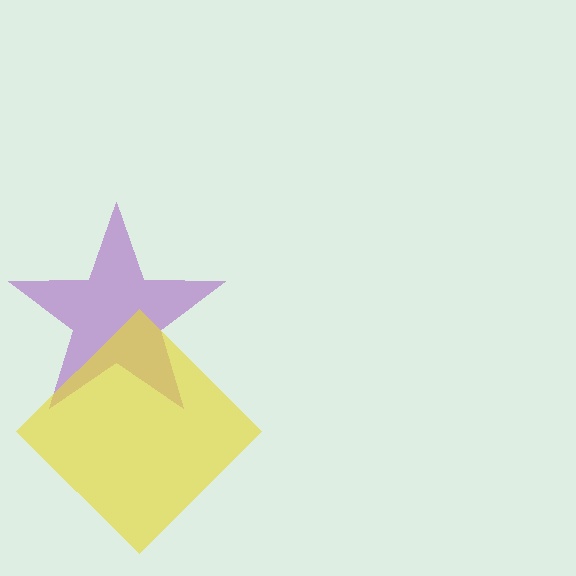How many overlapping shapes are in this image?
There are 2 overlapping shapes in the image.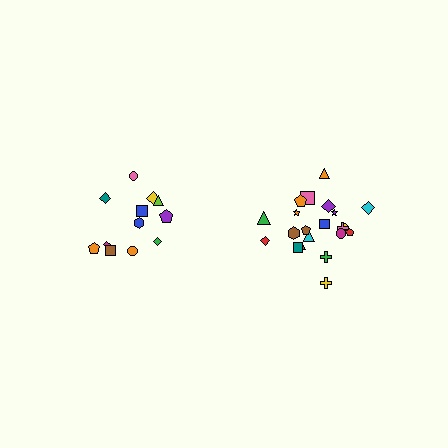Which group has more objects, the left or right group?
The right group.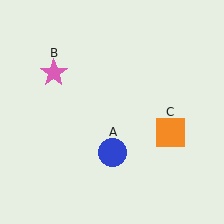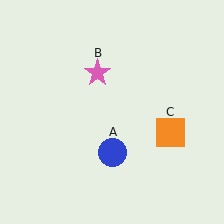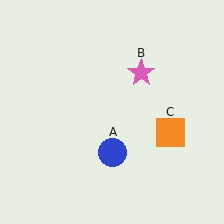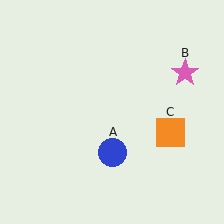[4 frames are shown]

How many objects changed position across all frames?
1 object changed position: pink star (object B).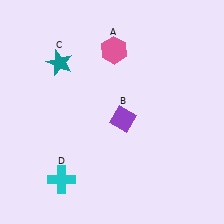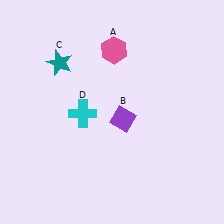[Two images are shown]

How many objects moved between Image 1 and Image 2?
1 object moved between the two images.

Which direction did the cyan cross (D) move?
The cyan cross (D) moved up.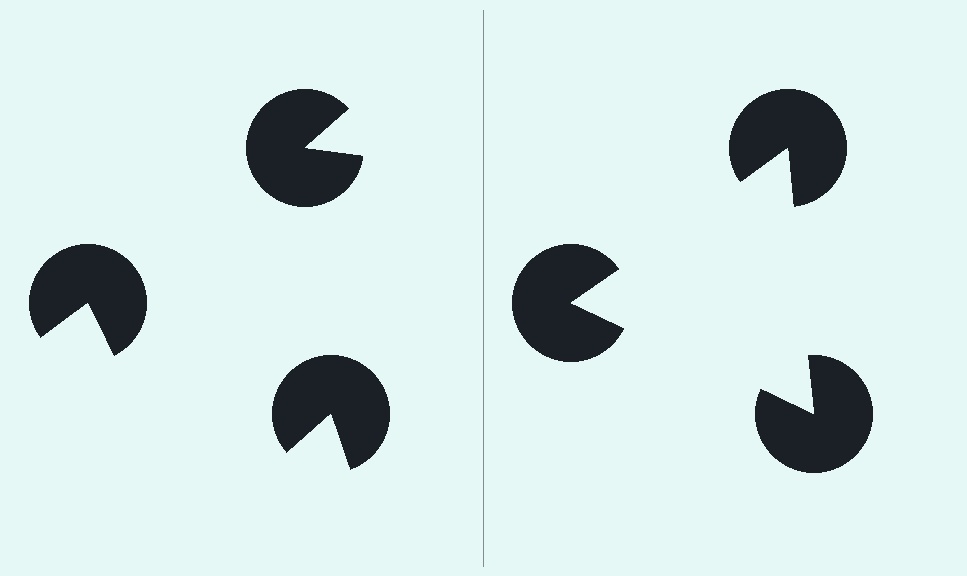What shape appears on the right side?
An illusory triangle.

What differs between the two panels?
The pac-man discs are positioned identically on both sides; only the wedge orientations differ. On the right they align to a triangle; on the left they are misaligned.